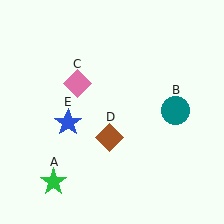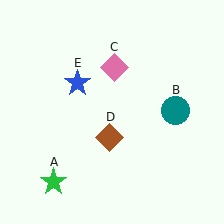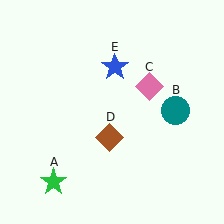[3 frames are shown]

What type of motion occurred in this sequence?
The pink diamond (object C), blue star (object E) rotated clockwise around the center of the scene.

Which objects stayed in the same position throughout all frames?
Green star (object A) and teal circle (object B) and brown diamond (object D) remained stationary.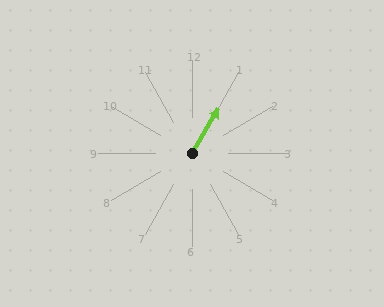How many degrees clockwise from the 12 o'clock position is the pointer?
Approximately 31 degrees.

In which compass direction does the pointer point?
Northeast.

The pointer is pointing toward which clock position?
Roughly 1 o'clock.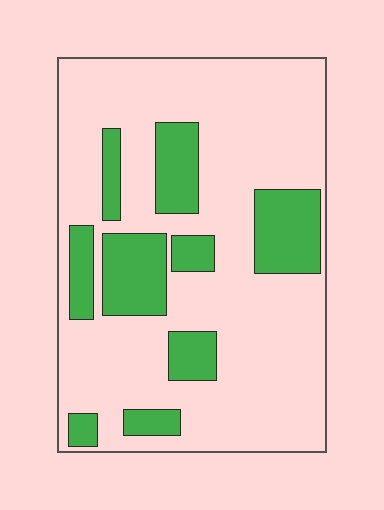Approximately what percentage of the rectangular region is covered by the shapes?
Approximately 25%.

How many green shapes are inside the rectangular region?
9.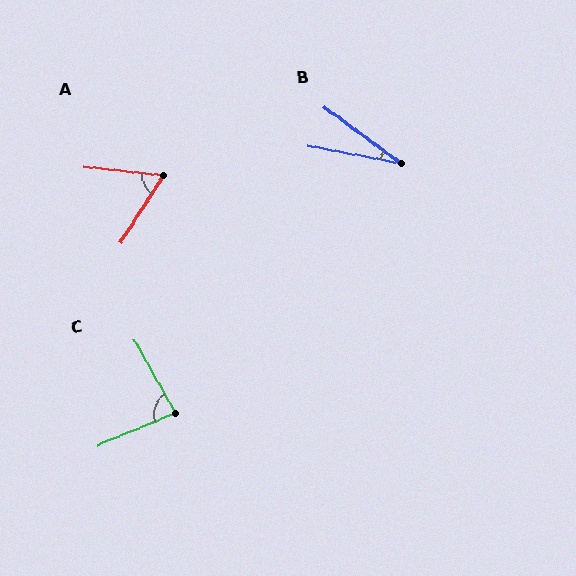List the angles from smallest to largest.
B (26°), A (64°), C (84°).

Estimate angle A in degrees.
Approximately 64 degrees.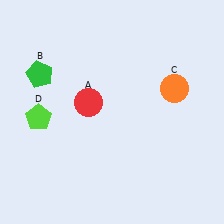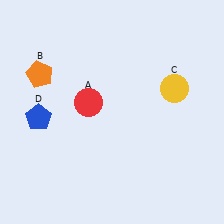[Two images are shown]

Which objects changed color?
B changed from green to orange. C changed from orange to yellow. D changed from lime to blue.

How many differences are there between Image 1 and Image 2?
There are 3 differences between the two images.